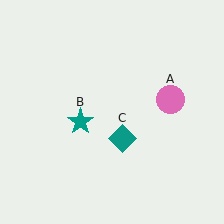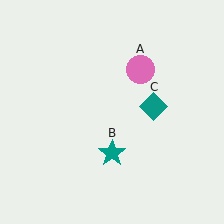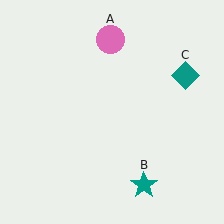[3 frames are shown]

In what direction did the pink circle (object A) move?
The pink circle (object A) moved up and to the left.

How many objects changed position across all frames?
3 objects changed position: pink circle (object A), teal star (object B), teal diamond (object C).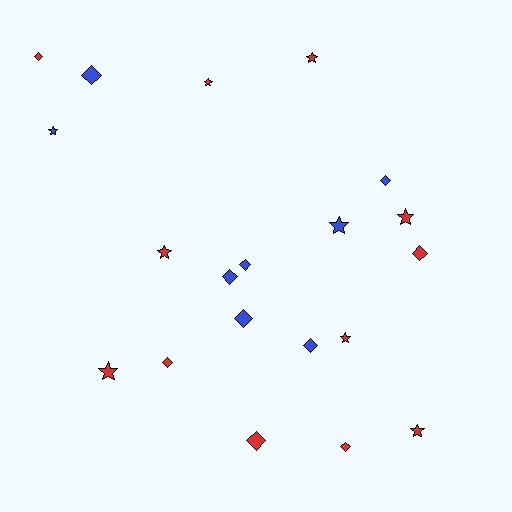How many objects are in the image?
There are 20 objects.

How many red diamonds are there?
There are 5 red diamonds.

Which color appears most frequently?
Red, with 12 objects.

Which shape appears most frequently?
Diamond, with 11 objects.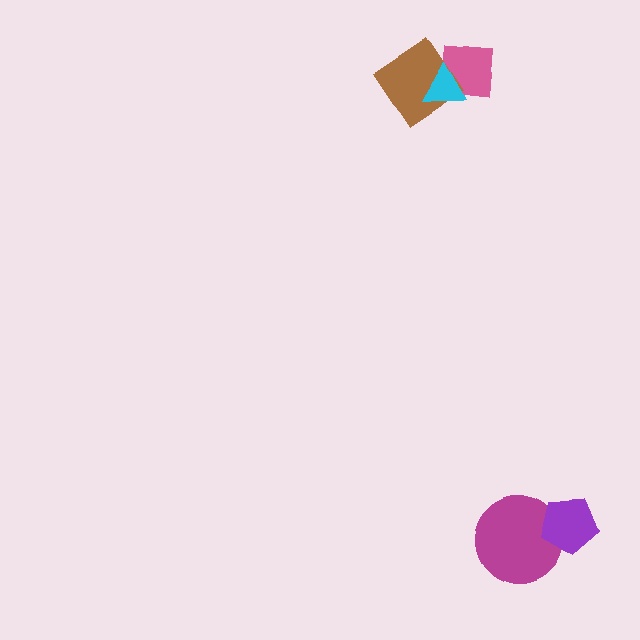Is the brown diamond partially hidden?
Yes, it is partially covered by another shape.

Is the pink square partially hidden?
Yes, it is partially covered by another shape.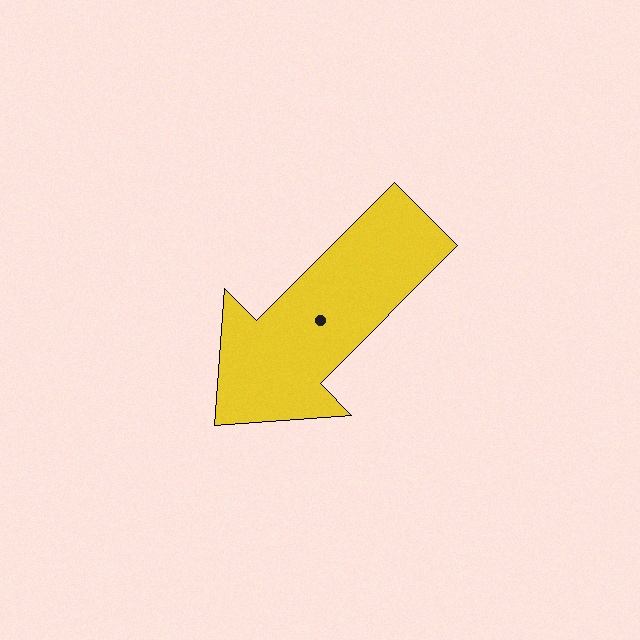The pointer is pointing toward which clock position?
Roughly 7 o'clock.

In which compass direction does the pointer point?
Southwest.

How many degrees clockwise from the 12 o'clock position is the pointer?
Approximately 225 degrees.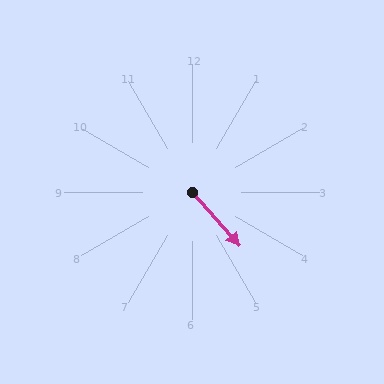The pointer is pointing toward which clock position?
Roughly 5 o'clock.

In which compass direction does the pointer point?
Southeast.